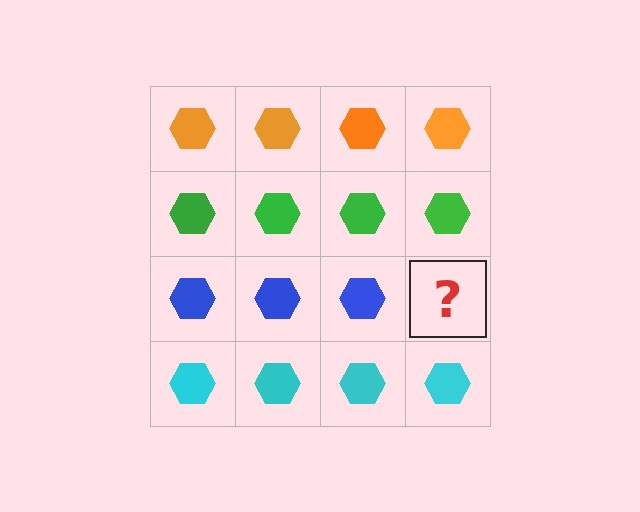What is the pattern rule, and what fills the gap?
The rule is that each row has a consistent color. The gap should be filled with a blue hexagon.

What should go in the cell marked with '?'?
The missing cell should contain a blue hexagon.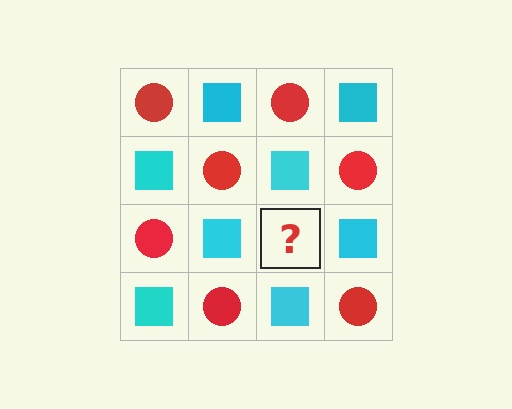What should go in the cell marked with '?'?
The missing cell should contain a red circle.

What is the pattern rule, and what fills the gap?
The rule is that it alternates red circle and cyan square in a checkerboard pattern. The gap should be filled with a red circle.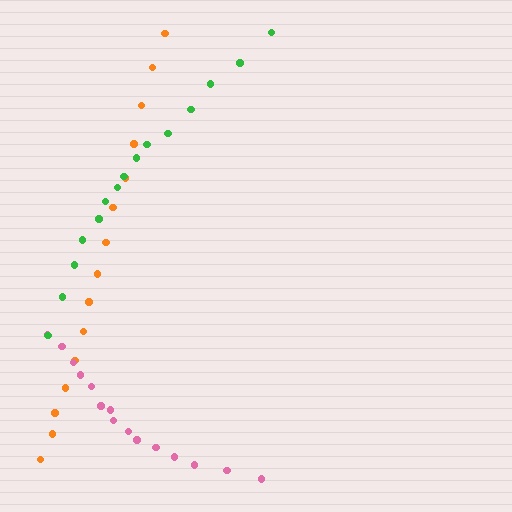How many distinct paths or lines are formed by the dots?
There are 3 distinct paths.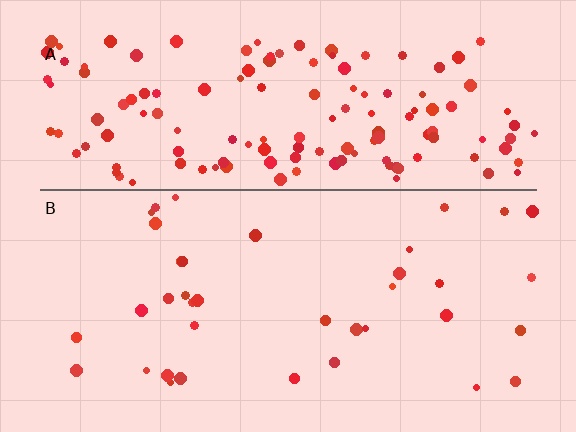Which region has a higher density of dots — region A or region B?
A (the top).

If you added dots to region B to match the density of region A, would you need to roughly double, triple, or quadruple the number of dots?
Approximately quadruple.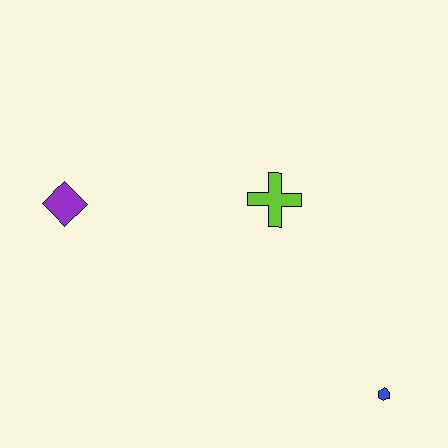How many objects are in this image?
There are 3 objects.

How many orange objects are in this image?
There are no orange objects.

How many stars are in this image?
There are no stars.